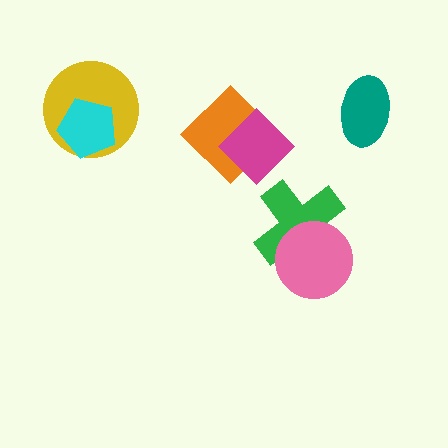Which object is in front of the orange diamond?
The magenta diamond is in front of the orange diamond.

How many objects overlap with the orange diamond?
1 object overlaps with the orange diamond.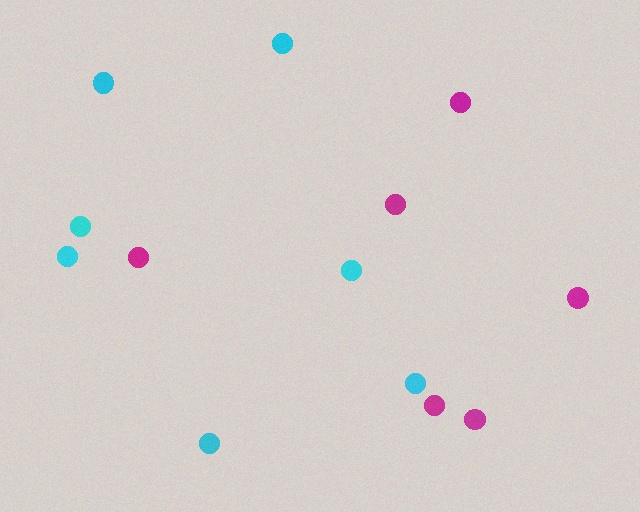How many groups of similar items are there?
There are 2 groups: one group of magenta circles (6) and one group of cyan circles (7).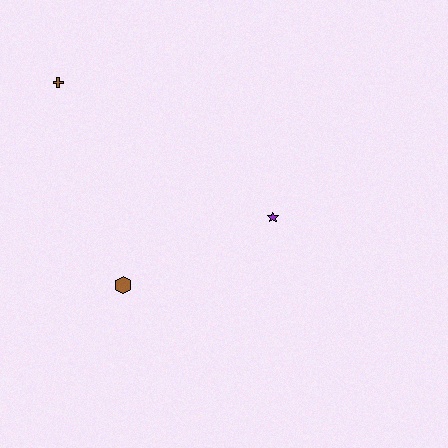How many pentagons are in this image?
There are no pentagons.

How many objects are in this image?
There are 3 objects.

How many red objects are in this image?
There are no red objects.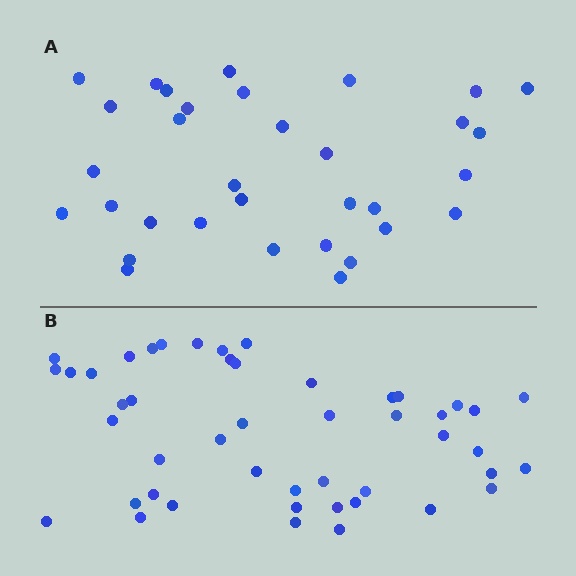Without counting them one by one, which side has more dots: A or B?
Region B (the bottom region) has more dots.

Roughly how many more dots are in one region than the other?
Region B has approximately 15 more dots than region A.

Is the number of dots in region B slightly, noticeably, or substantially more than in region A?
Region B has noticeably more, but not dramatically so. The ratio is roughly 1.4 to 1.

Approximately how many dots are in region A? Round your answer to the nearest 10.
About 30 dots. (The exact count is 33, which rounds to 30.)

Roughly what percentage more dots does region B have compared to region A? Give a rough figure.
About 40% more.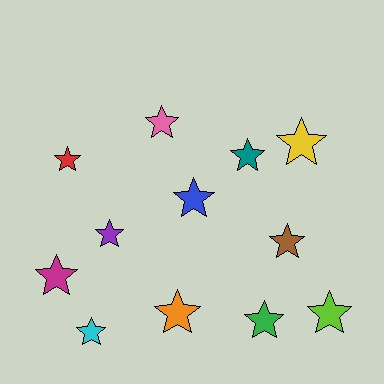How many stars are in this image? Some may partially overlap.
There are 12 stars.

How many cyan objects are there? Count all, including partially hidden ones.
There is 1 cyan object.